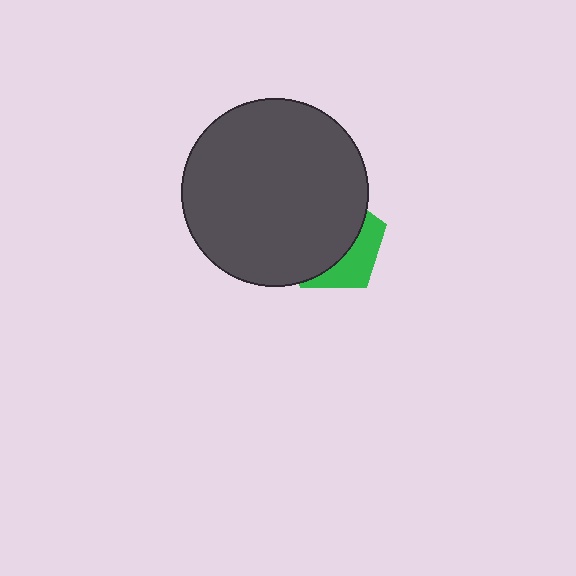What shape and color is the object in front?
The object in front is a dark gray circle.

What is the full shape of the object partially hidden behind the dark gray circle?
The partially hidden object is a green pentagon.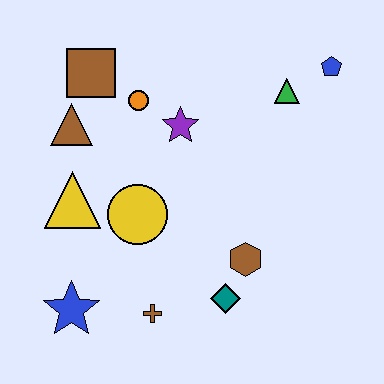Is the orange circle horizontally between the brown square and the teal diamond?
Yes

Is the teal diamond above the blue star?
Yes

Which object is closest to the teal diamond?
The brown hexagon is closest to the teal diamond.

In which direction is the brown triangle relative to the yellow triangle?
The brown triangle is above the yellow triangle.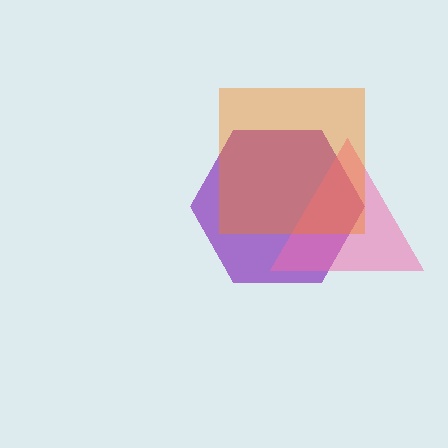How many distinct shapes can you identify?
There are 3 distinct shapes: a purple hexagon, a pink triangle, an orange square.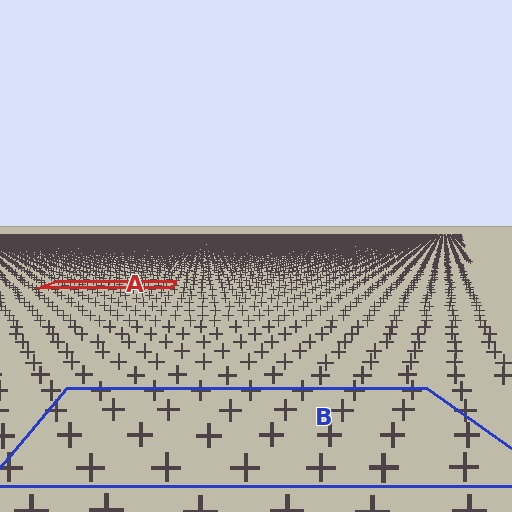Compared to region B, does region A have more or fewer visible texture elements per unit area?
Region A has more texture elements per unit area — they are packed more densely because it is farther away.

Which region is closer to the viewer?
Region B is closer. The texture elements there are larger and more spread out.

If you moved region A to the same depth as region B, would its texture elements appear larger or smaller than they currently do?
They would appear larger. At a closer depth, the same texture elements are projected at a bigger on-screen size.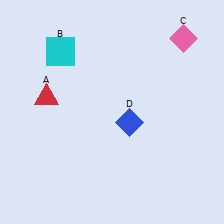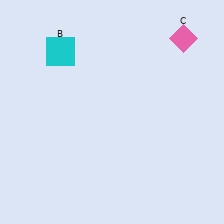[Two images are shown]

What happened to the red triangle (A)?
The red triangle (A) was removed in Image 2. It was in the top-left area of Image 1.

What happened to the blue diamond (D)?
The blue diamond (D) was removed in Image 2. It was in the bottom-right area of Image 1.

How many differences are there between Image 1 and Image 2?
There are 2 differences between the two images.